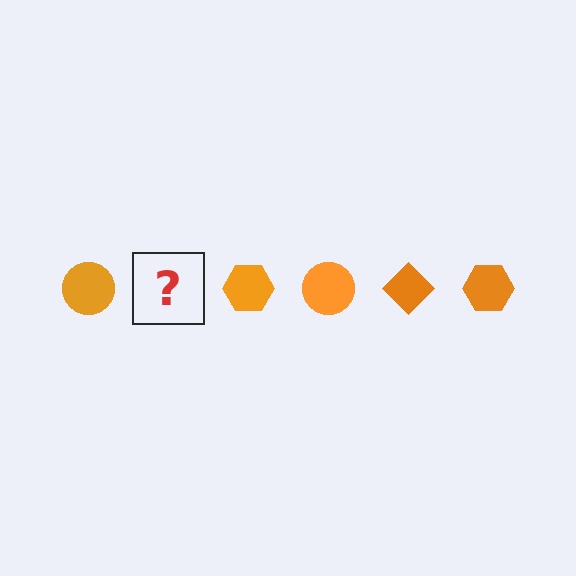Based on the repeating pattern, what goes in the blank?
The blank should be an orange diamond.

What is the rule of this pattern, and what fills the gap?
The rule is that the pattern cycles through circle, diamond, hexagon shapes in orange. The gap should be filled with an orange diamond.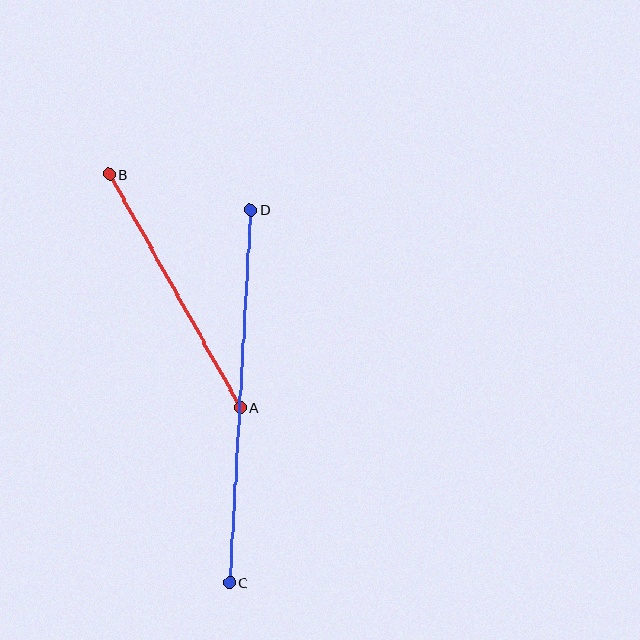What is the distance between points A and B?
The distance is approximately 267 pixels.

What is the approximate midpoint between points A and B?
The midpoint is at approximately (175, 291) pixels.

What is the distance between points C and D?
The distance is approximately 374 pixels.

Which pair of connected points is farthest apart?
Points C and D are farthest apart.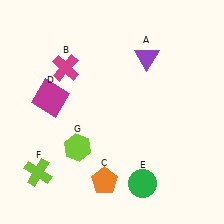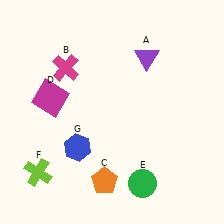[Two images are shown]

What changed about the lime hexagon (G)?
In Image 1, G is lime. In Image 2, it changed to blue.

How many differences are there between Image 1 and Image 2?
There is 1 difference between the two images.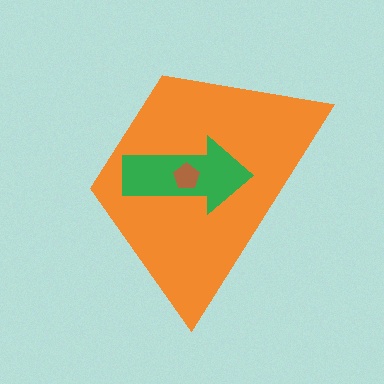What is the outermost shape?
The orange trapezoid.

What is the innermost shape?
The brown pentagon.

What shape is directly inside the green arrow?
The brown pentagon.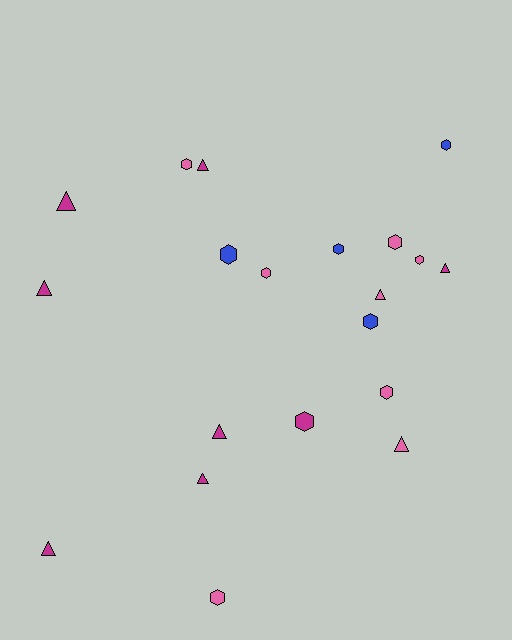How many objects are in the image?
There are 20 objects.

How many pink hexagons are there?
There are 6 pink hexagons.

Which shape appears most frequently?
Hexagon, with 11 objects.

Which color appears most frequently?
Magenta, with 8 objects.